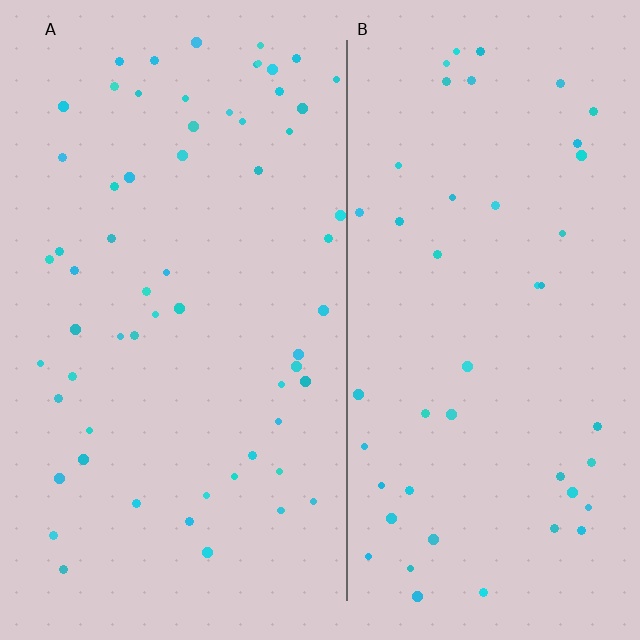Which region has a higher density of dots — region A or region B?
A (the left).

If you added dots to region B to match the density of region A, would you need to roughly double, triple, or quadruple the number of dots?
Approximately double.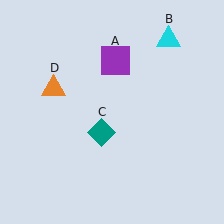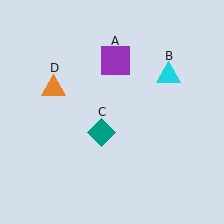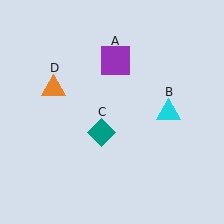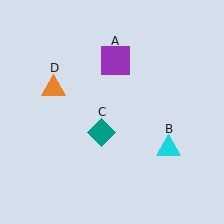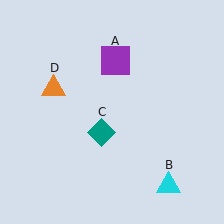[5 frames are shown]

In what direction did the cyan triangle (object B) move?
The cyan triangle (object B) moved down.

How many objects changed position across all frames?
1 object changed position: cyan triangle (object B).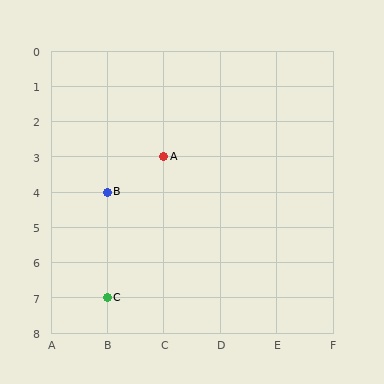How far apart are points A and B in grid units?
Points A and B are 1 column and 1 row apart (about 1.4 grid units diagonally).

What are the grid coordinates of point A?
Point A is at grid coordinates (C, 3).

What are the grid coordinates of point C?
Point C is at grid coordinates (B, 7).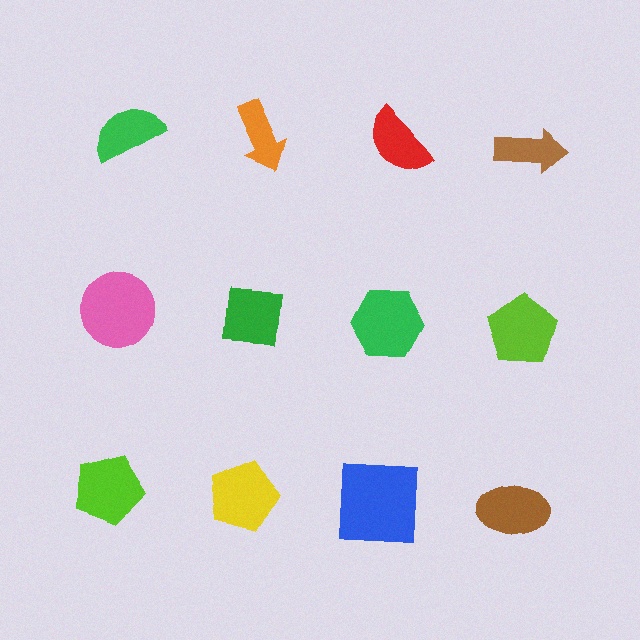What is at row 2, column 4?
A lime pentagon.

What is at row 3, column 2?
A yellow pentagon.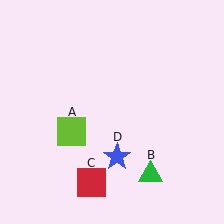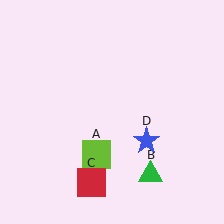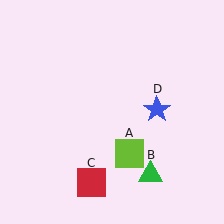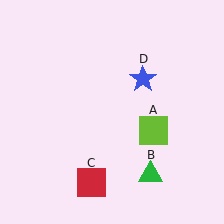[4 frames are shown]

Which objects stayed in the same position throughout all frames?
Green triangle (object B) and red square (object C) remained stationary.